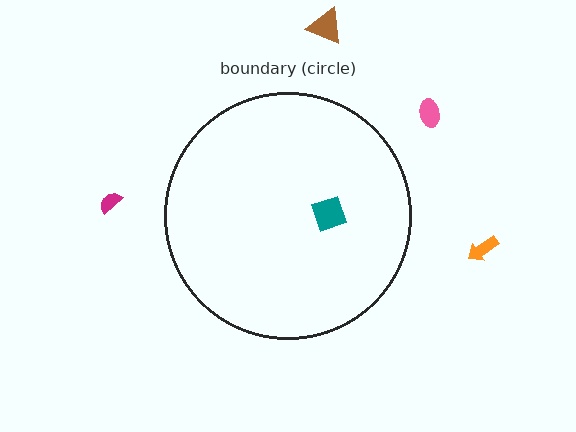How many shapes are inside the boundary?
1 inside, 4 outside.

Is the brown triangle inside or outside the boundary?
Outside.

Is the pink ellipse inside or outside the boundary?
Outside.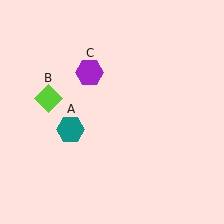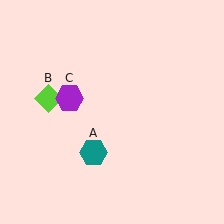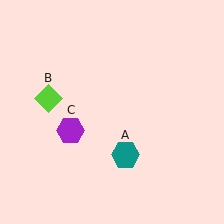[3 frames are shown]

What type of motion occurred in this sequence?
The teal hexagon (object A), purple hexagon (object C) rotated counterclockwise around the center of the scene.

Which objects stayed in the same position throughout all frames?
Lime diamond (object B) remained stationary.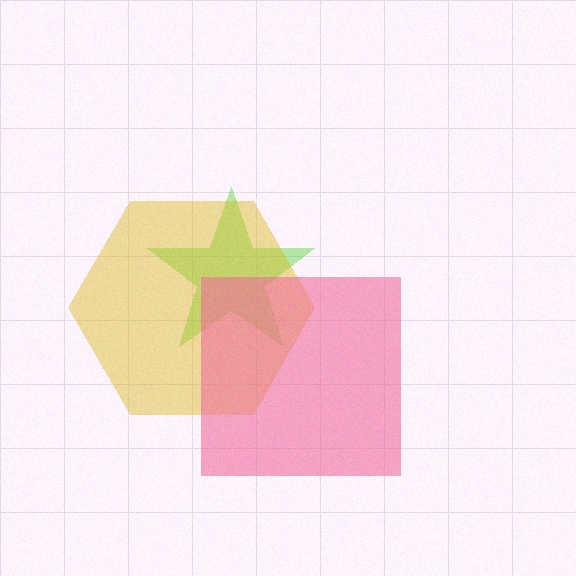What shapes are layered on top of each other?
The layered shapes are: a lime star, a yellow hexagon, a pink square.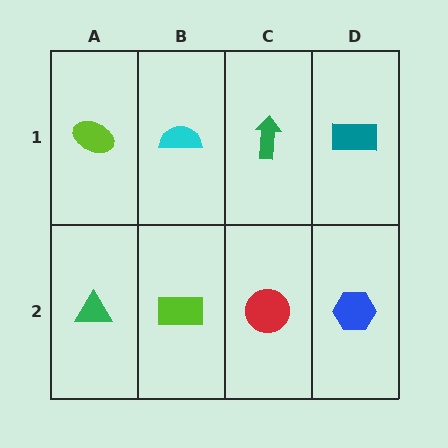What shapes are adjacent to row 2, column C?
A green arrow (row 1, column C), a lime rectangle (row 2, column B), a blue hexagon (row 2, column D).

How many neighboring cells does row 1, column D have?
2.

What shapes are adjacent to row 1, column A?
A green triangle (row 2, column A), a cyan semicircle (row 1, column B).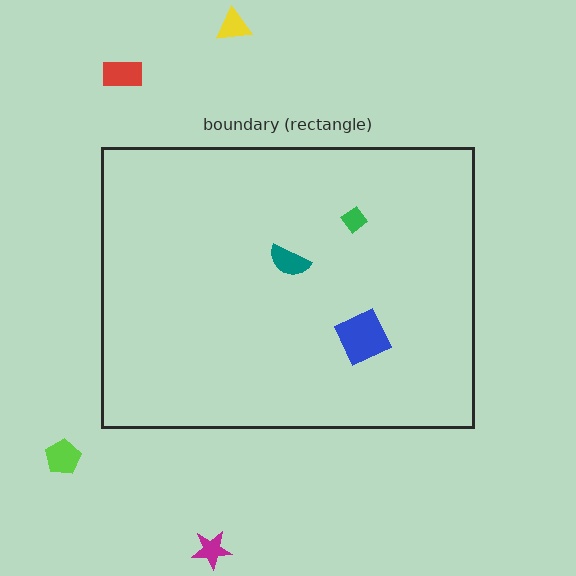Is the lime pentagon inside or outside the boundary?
Outside.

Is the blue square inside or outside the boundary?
Inside.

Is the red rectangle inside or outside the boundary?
Outside.